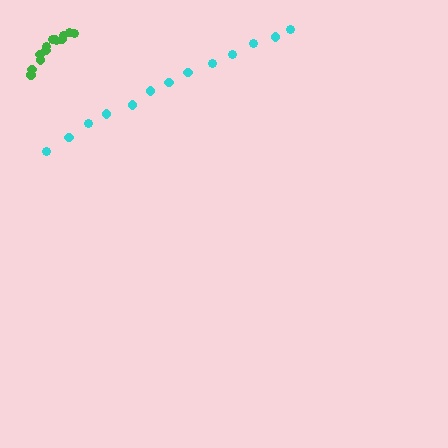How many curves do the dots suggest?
There are 2 distinct paths.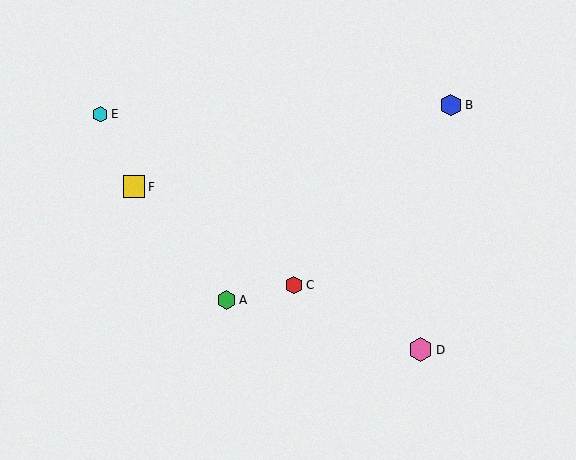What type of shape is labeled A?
Shape A is a green hexagon.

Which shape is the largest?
The pink hexagon (labeled D) is the largest.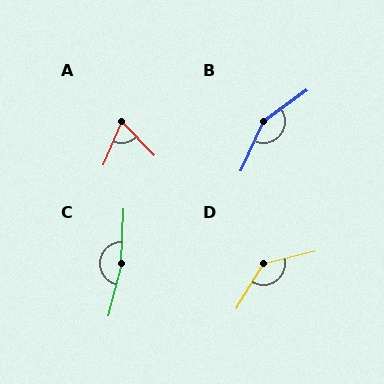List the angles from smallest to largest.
A (68°), D (135°), B (150°), C (168°).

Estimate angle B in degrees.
Approximately 150 degrees.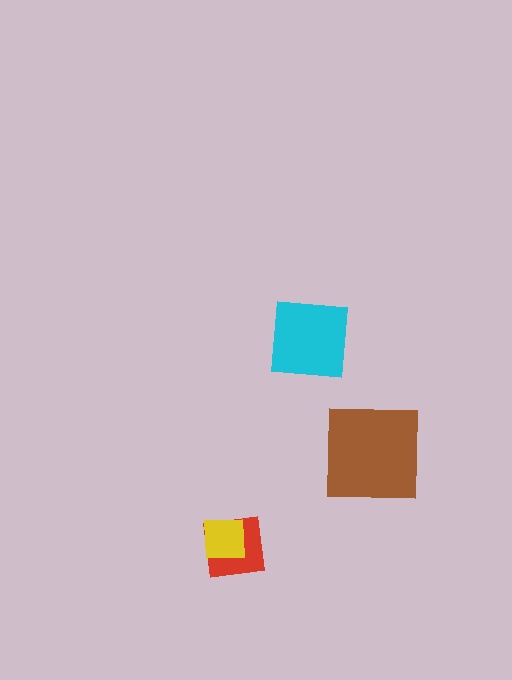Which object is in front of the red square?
The yellow square is in front of the red square.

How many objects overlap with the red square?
1 object overlaps with the red square.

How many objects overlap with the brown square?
0 objects overlap with the brown square.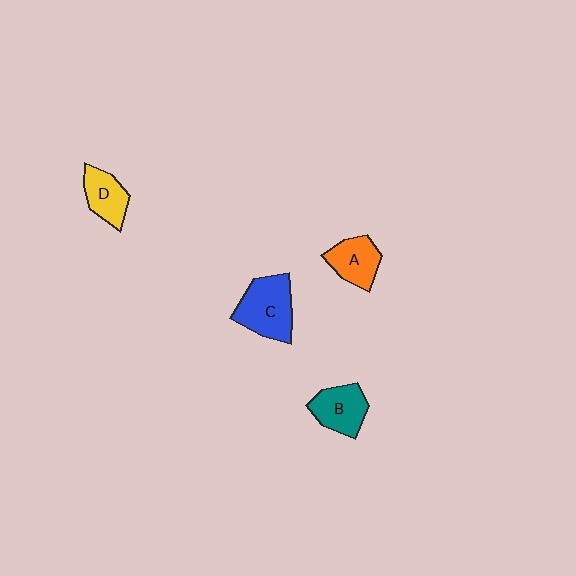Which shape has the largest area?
Shape C (blue).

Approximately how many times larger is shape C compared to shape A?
Approximately 1.5 times.